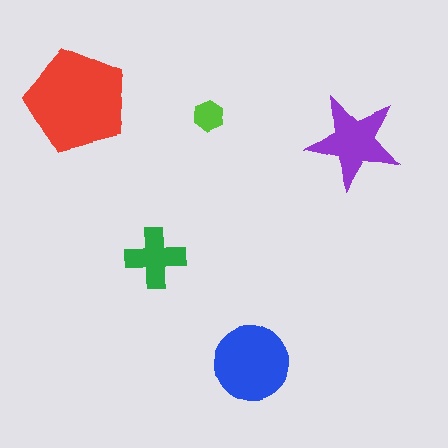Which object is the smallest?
The lime hexagon.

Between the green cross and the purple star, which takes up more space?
The purple star.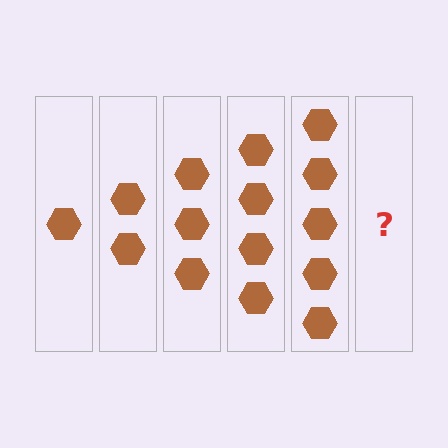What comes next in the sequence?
The next element should be 6 hexagons.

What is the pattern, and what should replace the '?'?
The pattern is that each step adds one more hexagon. The '?' should be 6 hexagons.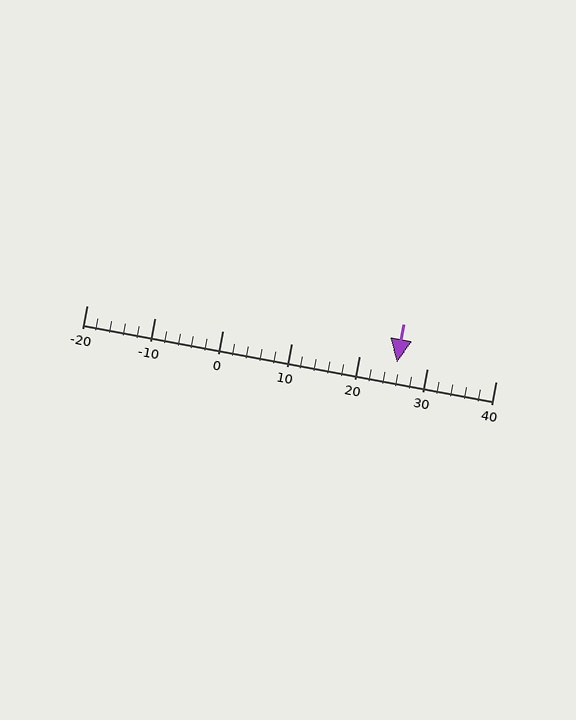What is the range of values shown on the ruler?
The ruler shows values from -20 to 40.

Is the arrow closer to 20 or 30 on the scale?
The arrow is closer to 30.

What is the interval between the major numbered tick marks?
The major tick marks are spaced 10 units apart.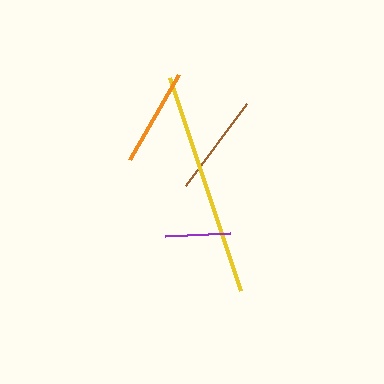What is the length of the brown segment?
The brown segment is approximately 103 pixels long.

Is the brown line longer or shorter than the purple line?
The brown line is longer than the purple line.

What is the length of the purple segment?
The purple segment is approximately 65 pixels long.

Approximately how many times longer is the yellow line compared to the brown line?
The yellow line is approximately 2.2 times the length of the brown line.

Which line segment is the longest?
The yellow line is the longest at approximately 224 pixels.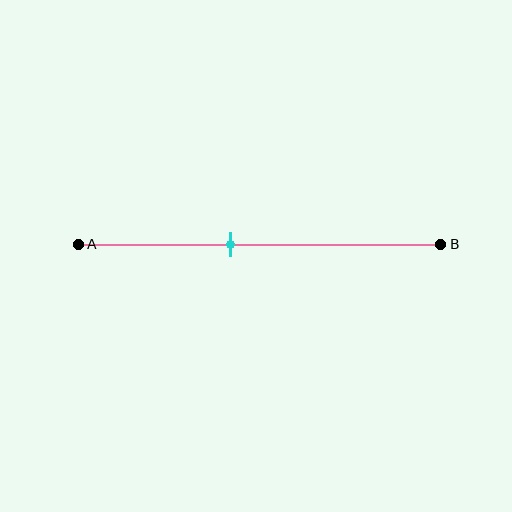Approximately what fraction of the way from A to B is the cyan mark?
The cyan mark is approximately 40% of the way from A to B.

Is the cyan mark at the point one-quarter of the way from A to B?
No, the mark is at about 40% from A, not at the 25% one-quarter point.